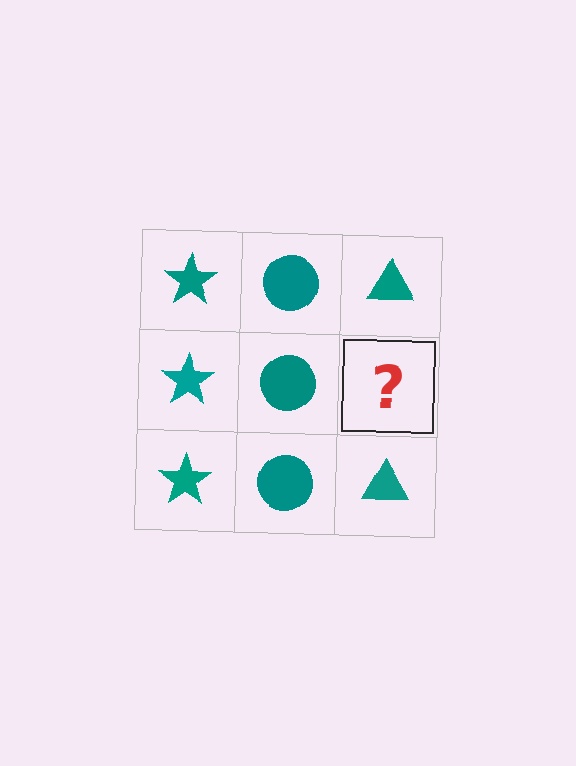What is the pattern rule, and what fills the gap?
The rule is that each column has a consistent shape. The gap should be filled with a teal triangle.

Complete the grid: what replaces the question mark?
The question mark should be replaced with a teal triangle.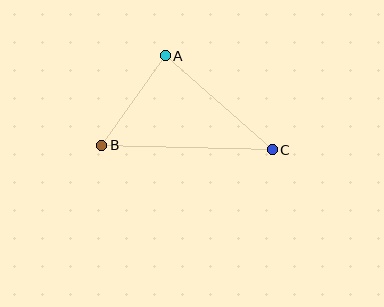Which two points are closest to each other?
Points A and B are closest to each other.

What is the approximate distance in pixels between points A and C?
The distance between A and C is approximately 143 pixels.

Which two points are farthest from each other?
Points B and C are farthest from each other.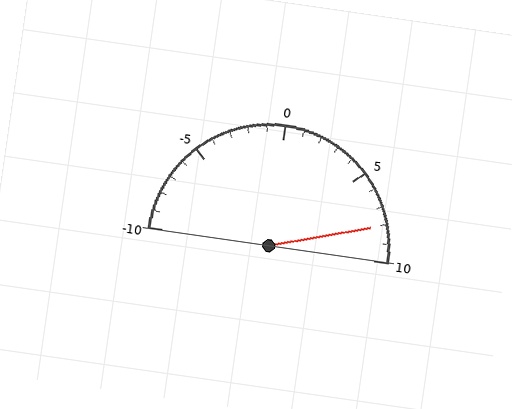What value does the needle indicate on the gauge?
The needle indicates approximately 8.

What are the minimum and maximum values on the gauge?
The gauge ranges from -10 to 10.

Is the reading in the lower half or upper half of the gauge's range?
The reading is in the upper half of the range (-10 to 10).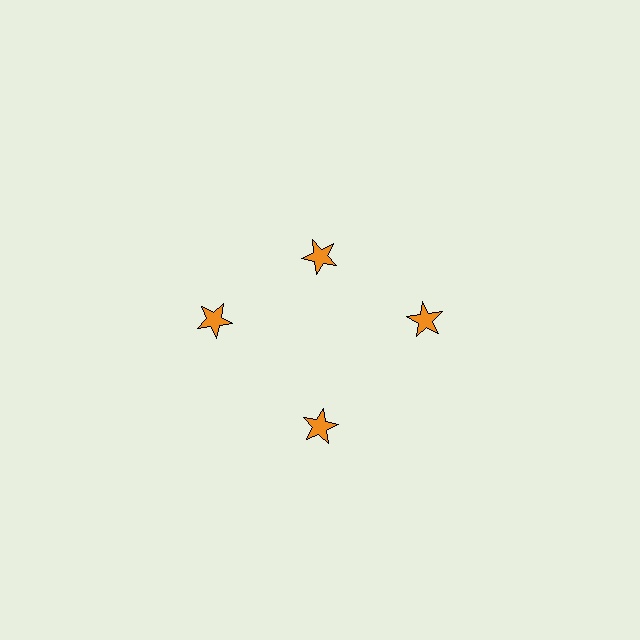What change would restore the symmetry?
The symmetry would be restored by moving it outward, back onto the ring so that all 4 stars sit at equal angles and equal distance from the center.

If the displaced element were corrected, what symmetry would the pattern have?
It would have 4-fold rotational symmetry — the pattern would map onto itself every 90 degrees.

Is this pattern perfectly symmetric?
No. The 4 orange stars are arranged in a ring, but one element near the 12 o'clock position is pulled inward toward the center, breaking the 4-fold rotational symmetry.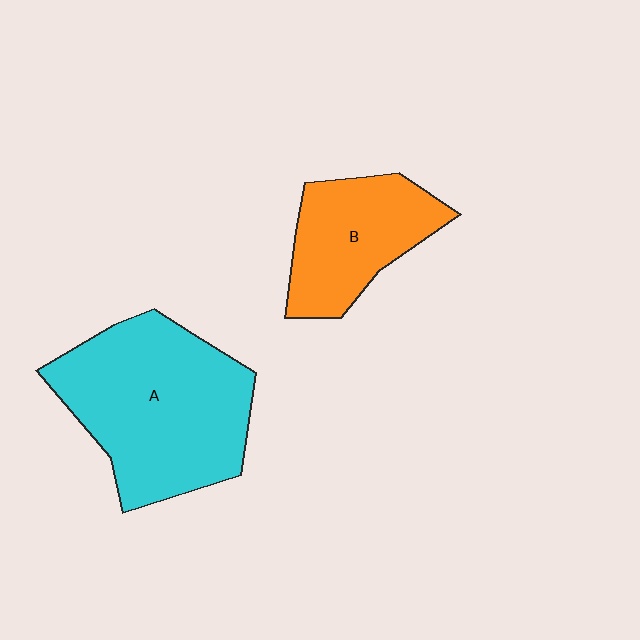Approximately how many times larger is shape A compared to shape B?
Approximately 1.8 times.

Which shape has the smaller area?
Shape B (orange).